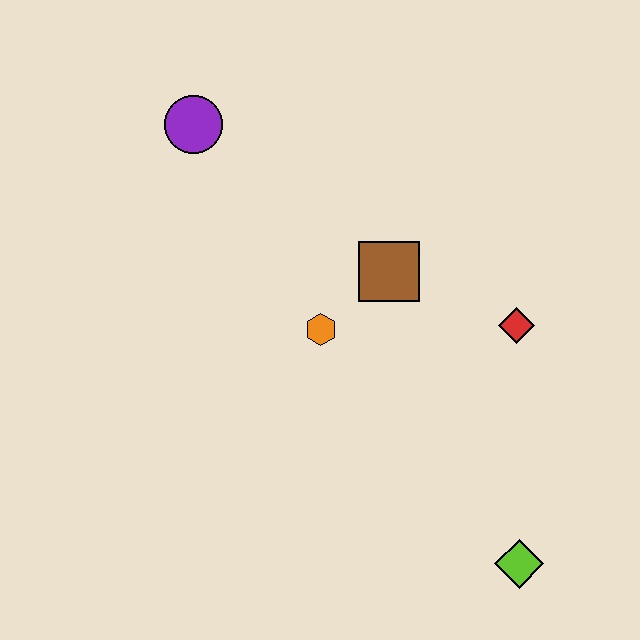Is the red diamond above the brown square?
No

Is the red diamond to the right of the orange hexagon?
Yes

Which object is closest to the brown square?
The orange hexagon is closest to the brown square.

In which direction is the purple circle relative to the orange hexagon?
The purple circle is above the orange hexagon.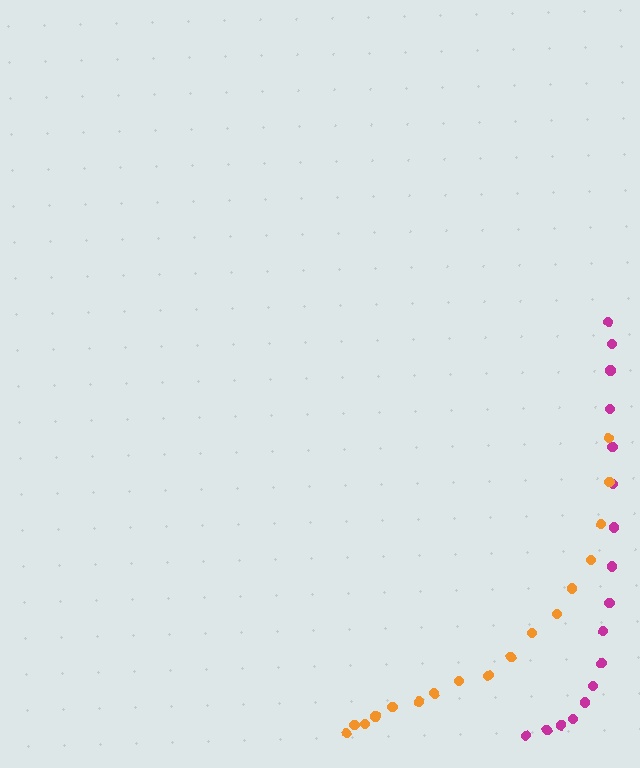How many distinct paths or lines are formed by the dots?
There are 2 distinct paths.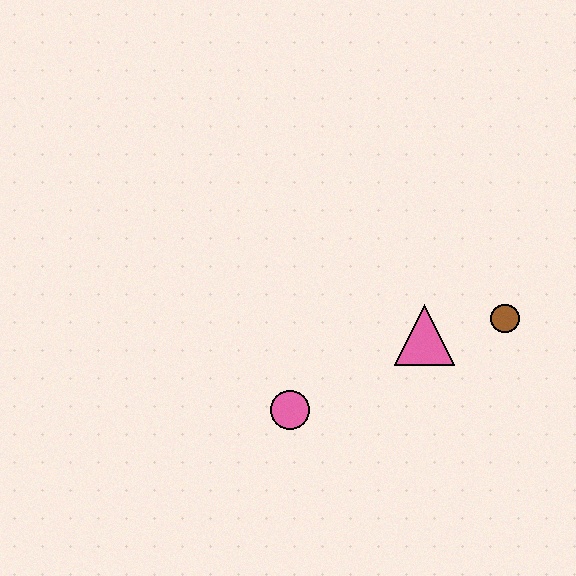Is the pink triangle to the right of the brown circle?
No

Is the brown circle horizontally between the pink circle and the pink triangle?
No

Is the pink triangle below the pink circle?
No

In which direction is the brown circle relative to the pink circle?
The brown circle is to the right of the pink circle.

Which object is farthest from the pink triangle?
The pink circle is farthest from the pink triangle.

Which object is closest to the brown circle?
The pink triangle is closest to the brown circle.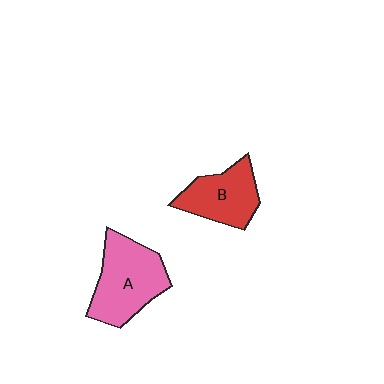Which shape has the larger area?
Shape A (pink).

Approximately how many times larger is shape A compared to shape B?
Approximately 1.3 times.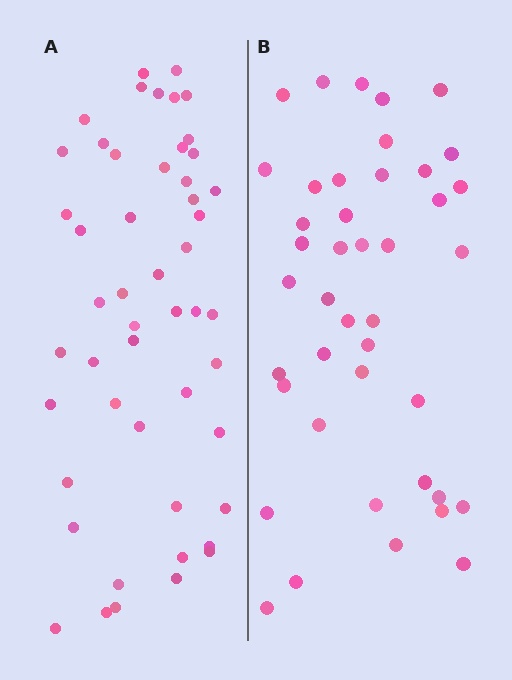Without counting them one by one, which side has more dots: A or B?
Region A (the left region) has more dots.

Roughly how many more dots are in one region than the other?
Region A has roughly 8 or so more dots than region B.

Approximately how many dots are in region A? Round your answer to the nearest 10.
About 50 dots.